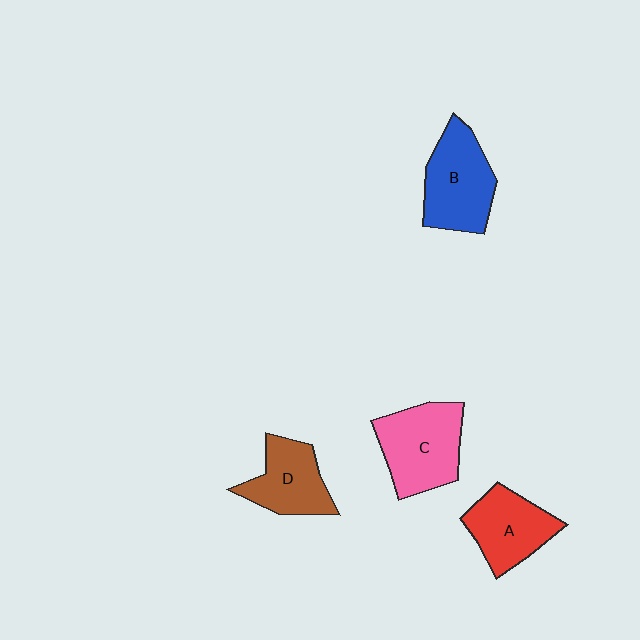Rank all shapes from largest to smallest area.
From largest to smallest: C (pink), B (blue), A (red), D (brown).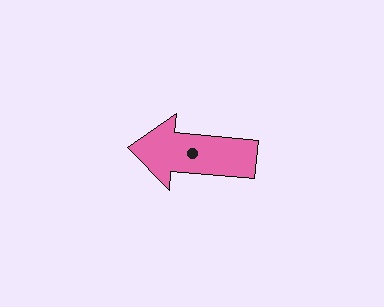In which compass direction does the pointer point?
West.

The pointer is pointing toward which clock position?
Roughly 9 o'clock.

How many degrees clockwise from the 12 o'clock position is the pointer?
Approximately 275 degrees.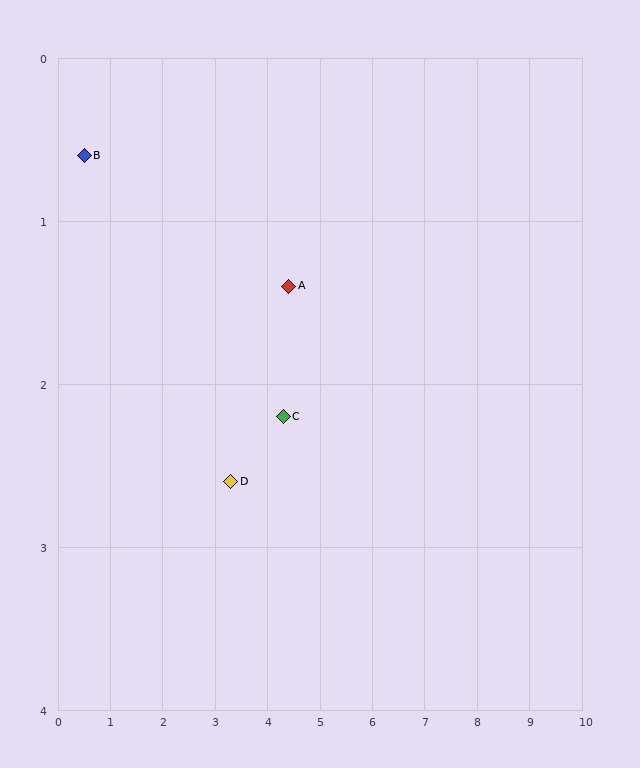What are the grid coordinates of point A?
Point A is at approximately (4.4, 1.4).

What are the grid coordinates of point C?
Point C is at approximately (4.3, 2.2).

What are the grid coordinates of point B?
Point B is at approximately (0.5, 0.6).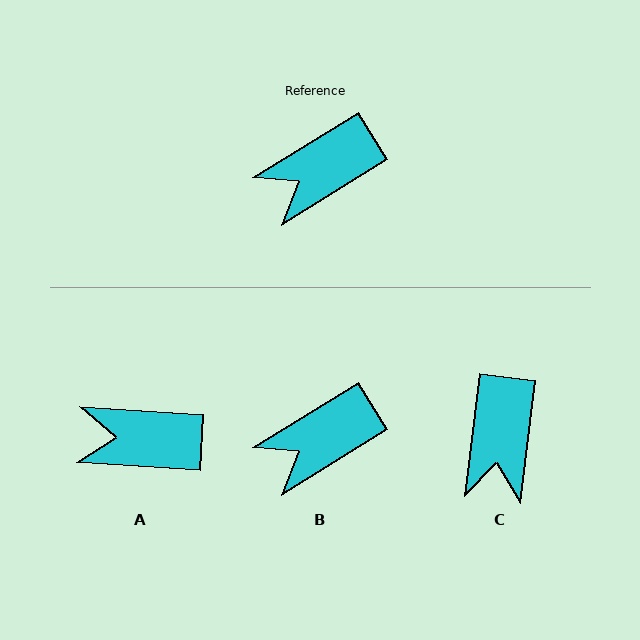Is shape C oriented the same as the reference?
No, it is off by about 51 degrees.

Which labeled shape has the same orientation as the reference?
B.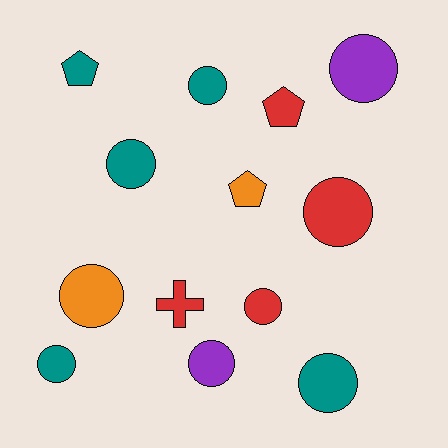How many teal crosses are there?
There are no teal crosses.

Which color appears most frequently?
Teal, with 5 objects.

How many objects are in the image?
There are 13 objects.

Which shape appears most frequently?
Circle, with 9 objects.